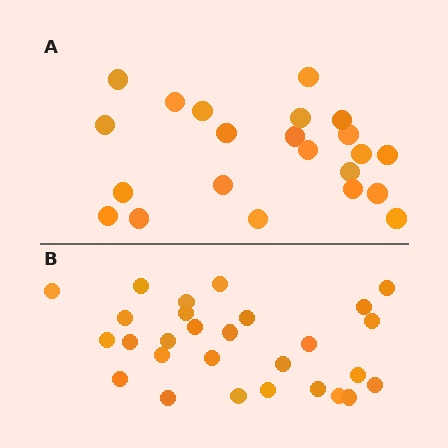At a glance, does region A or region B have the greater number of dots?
Region B (the bottom region) has more dots.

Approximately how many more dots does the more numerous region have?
Region B has about 6 more dots than region A.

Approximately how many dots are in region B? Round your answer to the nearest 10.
About 30 dots. (The exact count is 28, which rounds to 30.)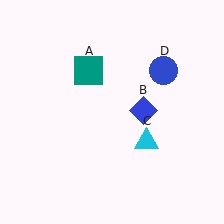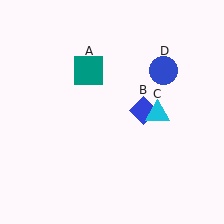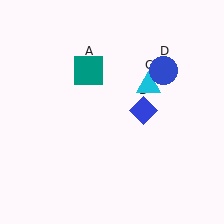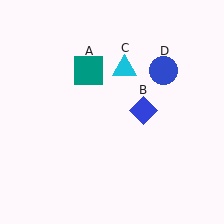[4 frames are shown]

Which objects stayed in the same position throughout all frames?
Teal square (object A) and blue diamond (object B) and blue circle (object D) remained stationary.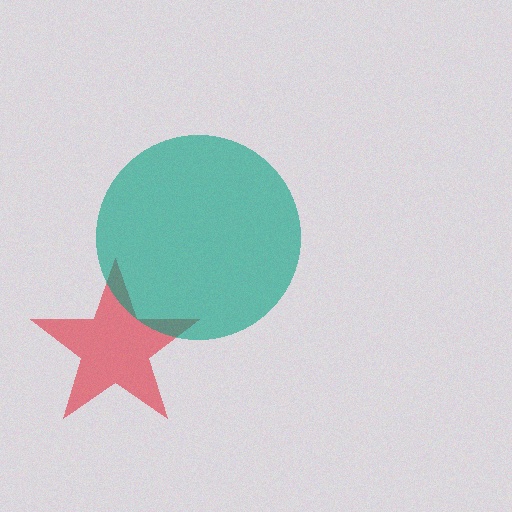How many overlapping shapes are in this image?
There are 2 overlapping shapes in the image.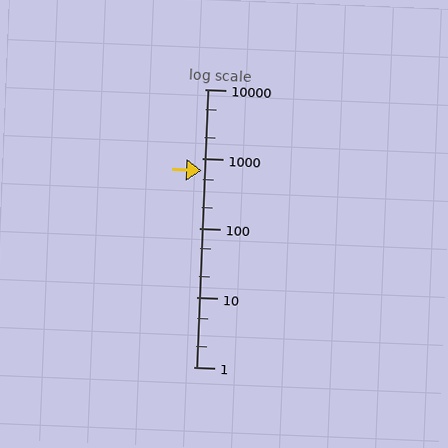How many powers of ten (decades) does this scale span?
The scale spans 4 decades, from 1 to 10000.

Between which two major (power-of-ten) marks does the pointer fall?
The pointer is between 100 and 1000.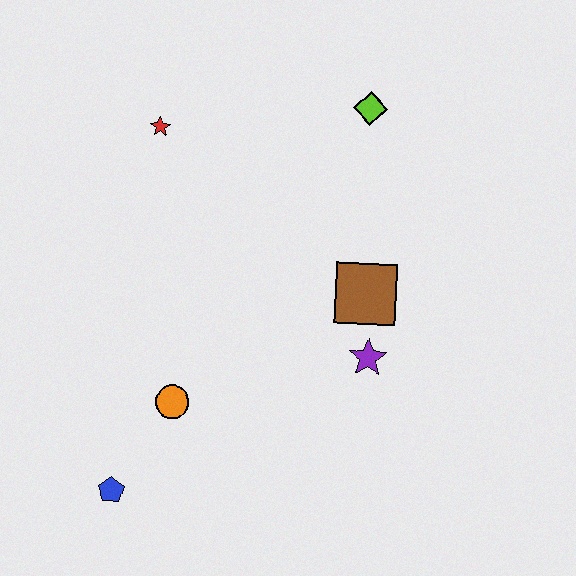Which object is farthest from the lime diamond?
The blue pentagon is farthest from the lime diamond.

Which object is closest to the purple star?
The brown square is closest to the purple star.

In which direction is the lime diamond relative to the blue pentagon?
The lime diamond is above the blue pentagon.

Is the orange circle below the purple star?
Yes